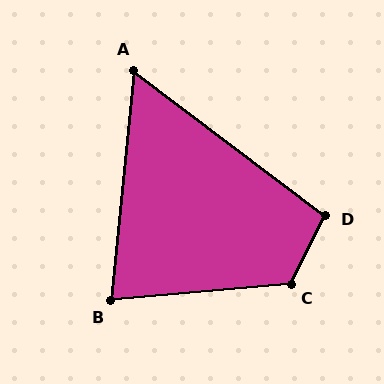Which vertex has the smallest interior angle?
A, at approximately 58 degrees.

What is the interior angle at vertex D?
Approximately 101 degrees (obtuse).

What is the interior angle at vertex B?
Approximately 79 degrees (acute).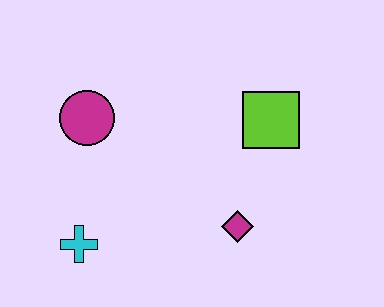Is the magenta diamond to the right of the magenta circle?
Yes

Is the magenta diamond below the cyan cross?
No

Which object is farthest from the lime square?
The cyan cross is farthest from the lime square.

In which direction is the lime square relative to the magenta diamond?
The lime square is above the magenta diamond.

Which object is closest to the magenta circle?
The cyan cross is closest to the magenta circle.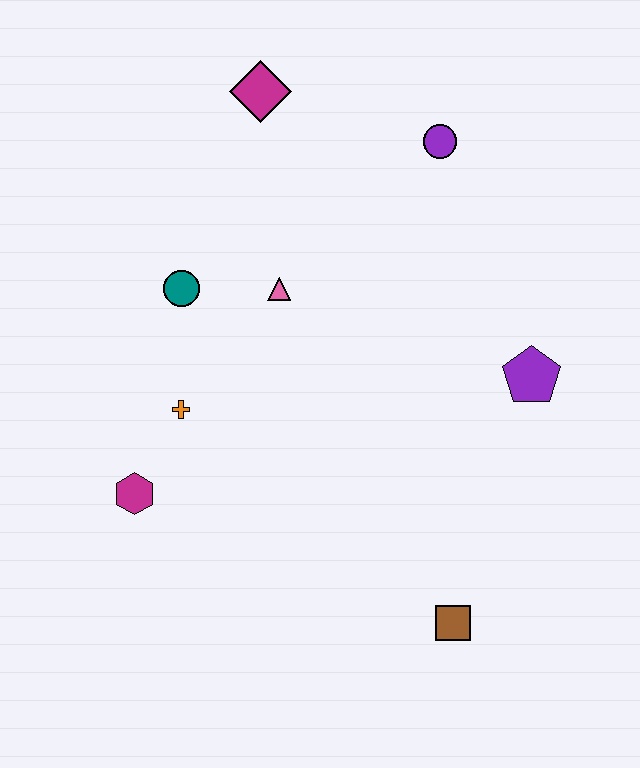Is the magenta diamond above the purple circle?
Yes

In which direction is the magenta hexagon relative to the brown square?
The magenta hexagon is to the left of the brown square.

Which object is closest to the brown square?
The purple pentagon is closest to the brown square.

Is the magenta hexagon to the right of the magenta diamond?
No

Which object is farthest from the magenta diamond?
The brown square is farthest from the magenta diamond.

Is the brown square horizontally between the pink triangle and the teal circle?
No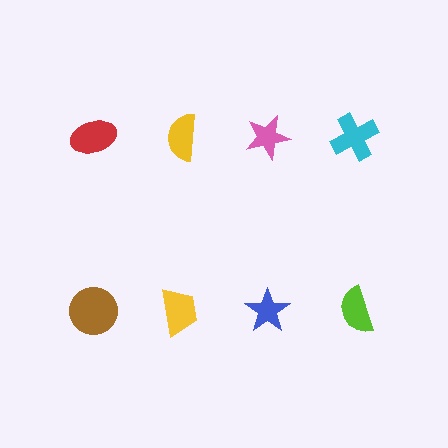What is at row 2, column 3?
A blue star.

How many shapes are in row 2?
4 shapes.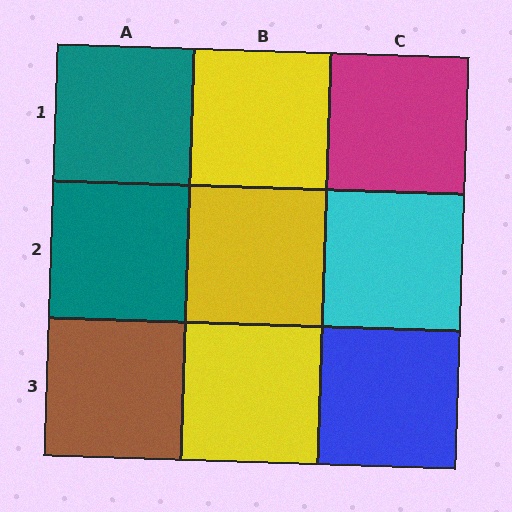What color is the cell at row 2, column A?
Teal.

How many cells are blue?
1 cell is blue.